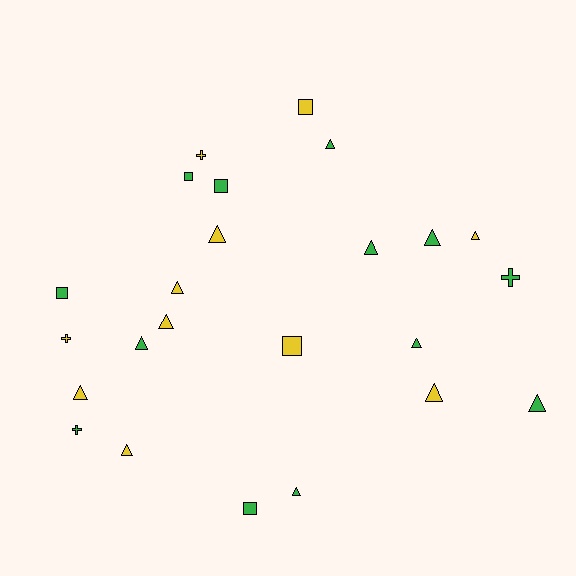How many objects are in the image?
There are 24 objects.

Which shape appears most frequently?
Triangle, with 14 objects.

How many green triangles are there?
There are 7 green triangles.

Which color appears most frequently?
Green, with 13 objects.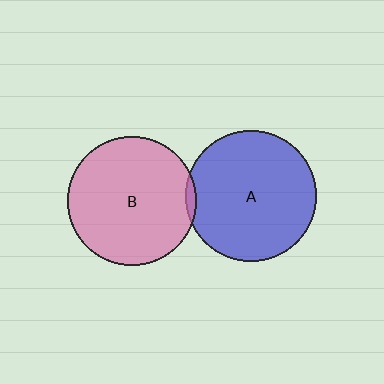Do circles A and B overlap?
Yes.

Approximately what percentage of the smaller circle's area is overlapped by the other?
Approximately 5%.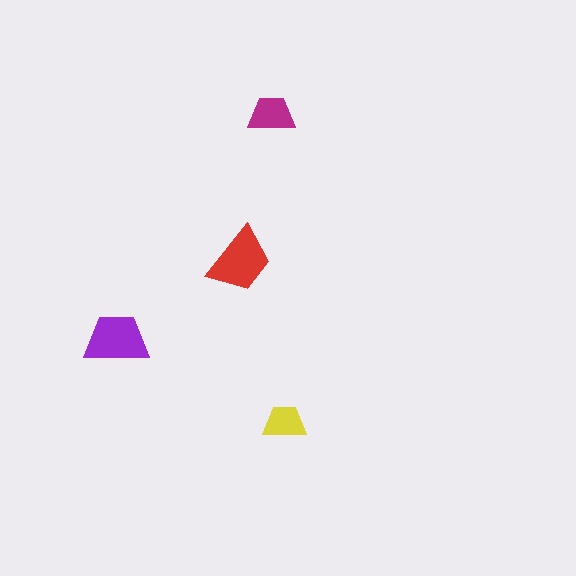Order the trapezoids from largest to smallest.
the red one, the purple one, the magenta one, the yellow one.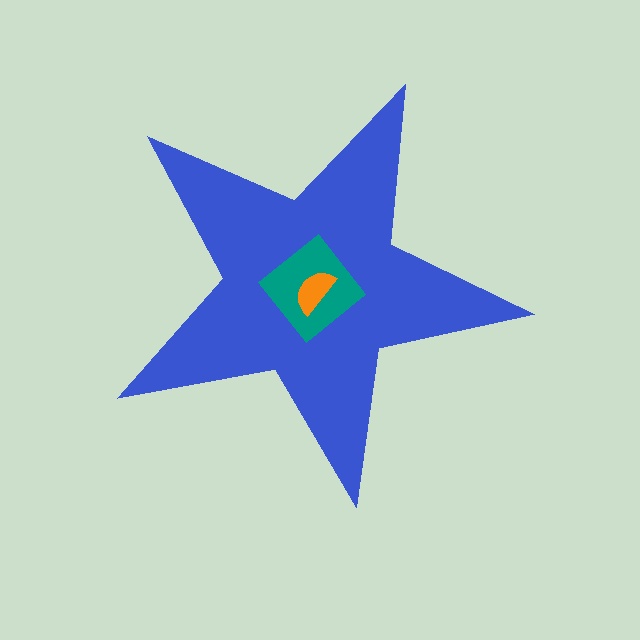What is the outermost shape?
The blue star.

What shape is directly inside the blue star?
The teal diamond.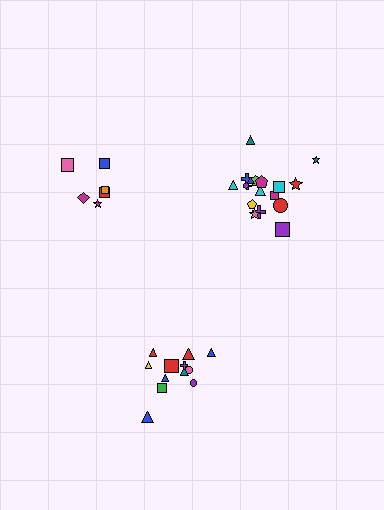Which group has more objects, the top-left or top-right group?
The top-right group.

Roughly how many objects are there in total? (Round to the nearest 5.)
Roughly 35 objects in total.